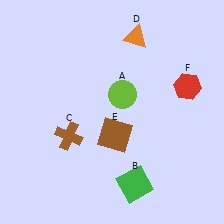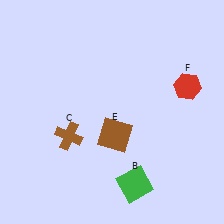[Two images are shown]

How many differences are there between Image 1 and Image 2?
There are 2 differences between the two images.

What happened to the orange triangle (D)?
The orange triangle (D) was removed in Image 2. It was in the top-right area of Image 1.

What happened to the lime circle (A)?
The lime circle (A) was removed in Image 2. It was in the top-right area of Image 1.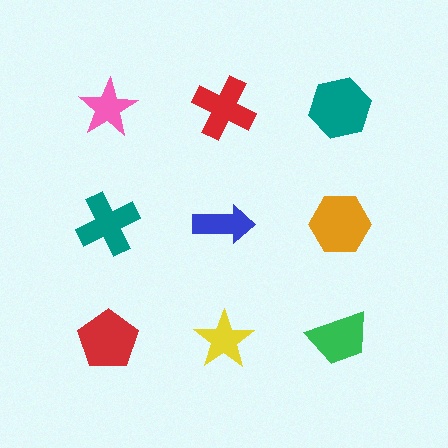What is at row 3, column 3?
A green trapezoid.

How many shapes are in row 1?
3 shapes.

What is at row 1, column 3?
A teal hexagon.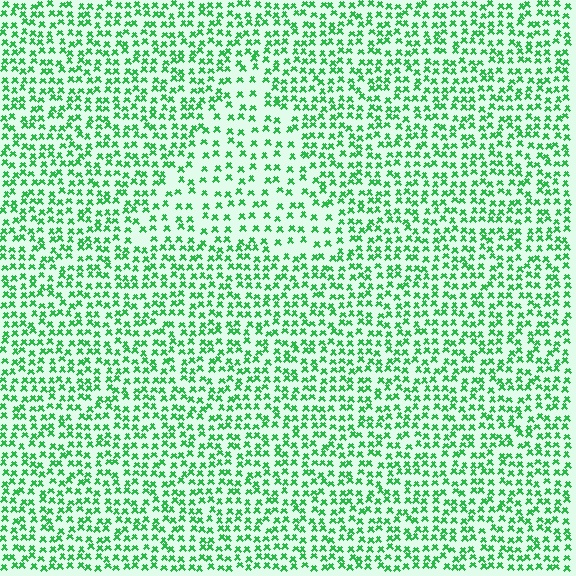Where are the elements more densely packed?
The elements are more densely packed outside the triangle boundary.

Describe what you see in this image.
The image contains small green elements arranged at two different densities. A triangle-shaped region is visible where the elements are less densely packed than the surrounding area.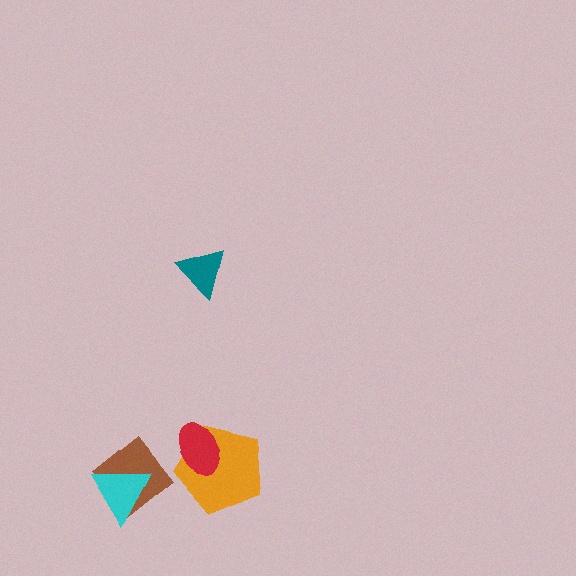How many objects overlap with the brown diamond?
1 object overlaps with the brown diamond.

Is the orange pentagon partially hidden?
Yes, it is partially covered by another shape.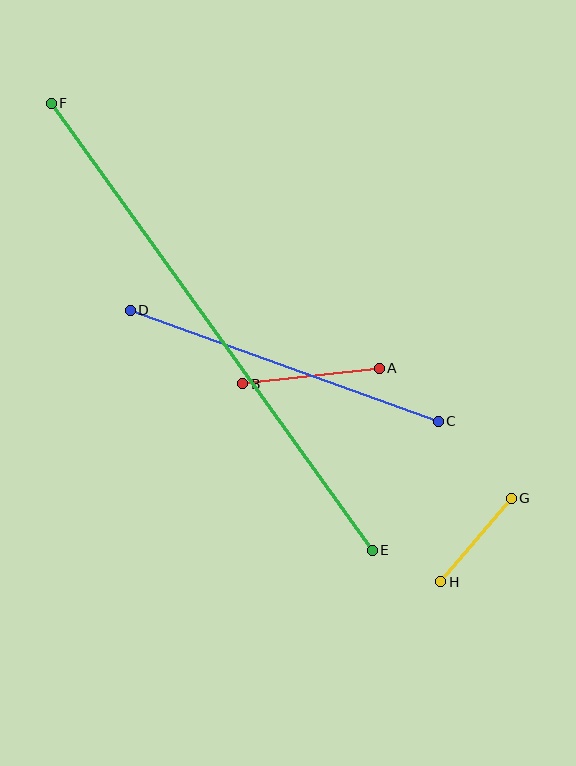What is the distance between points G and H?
The distance is approximately 109 pixels.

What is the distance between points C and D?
The distance is approximately 327 pixels.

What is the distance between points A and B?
The distance is approximately 137 pixels.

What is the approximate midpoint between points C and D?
The midpoint is at approximately (284, 366) pixels.